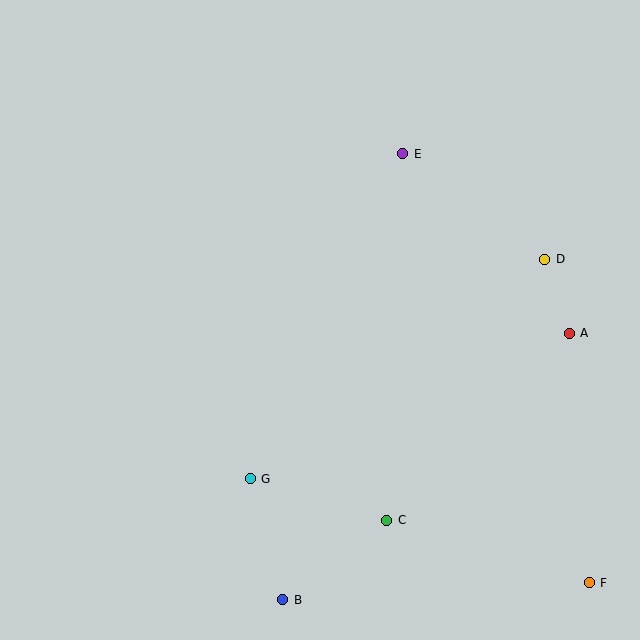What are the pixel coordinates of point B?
Point B is at (283, 600).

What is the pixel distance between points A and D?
The distance between A and D is 78 pixels.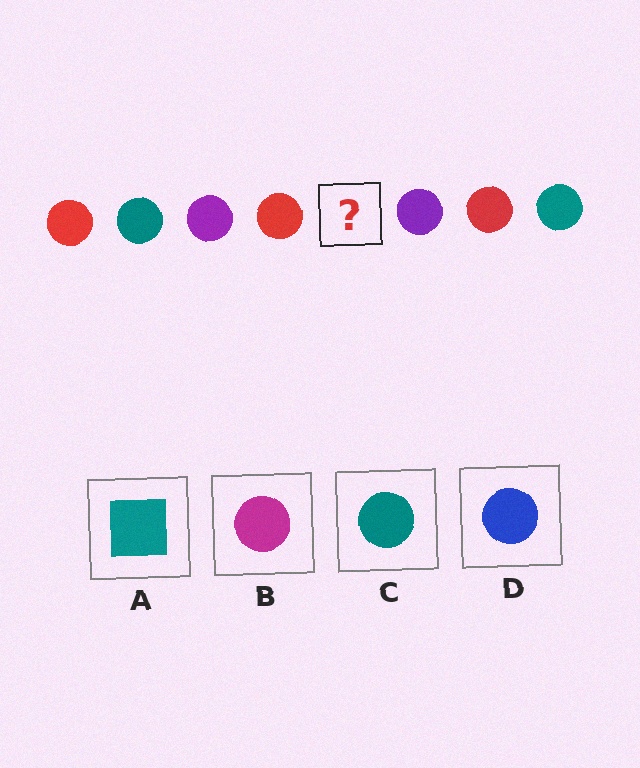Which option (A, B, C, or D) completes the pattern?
C.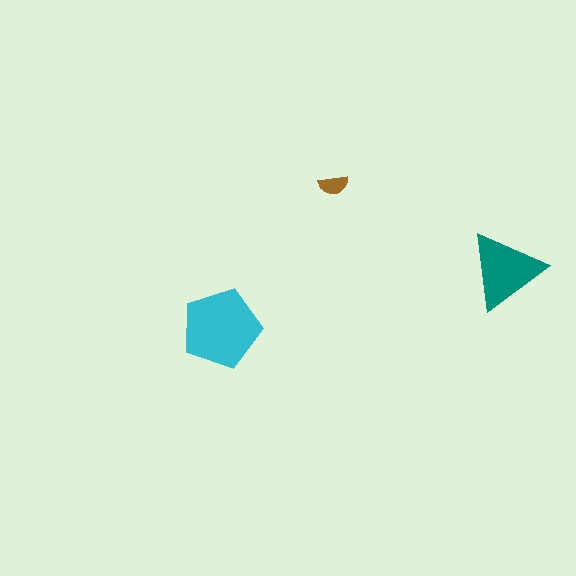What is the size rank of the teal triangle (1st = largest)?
2nd.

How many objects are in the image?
There are 3 objects in the image.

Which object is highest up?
The brown semicircle is topmost.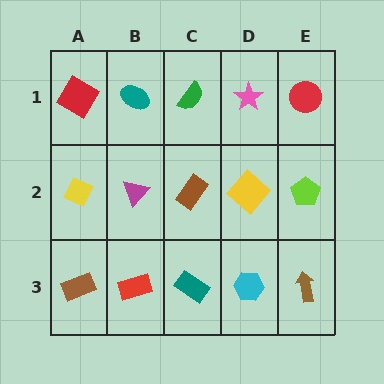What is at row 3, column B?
A red rectangle.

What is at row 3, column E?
A brown arrow.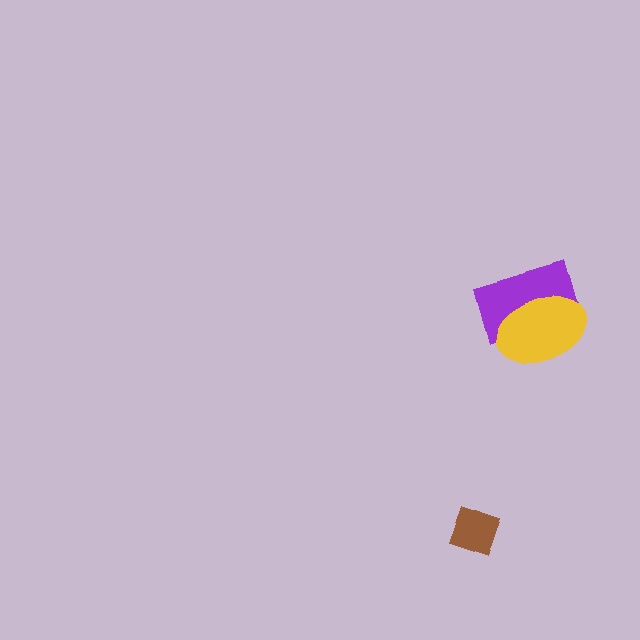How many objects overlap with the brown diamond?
0 objects overlap with the brown diamond.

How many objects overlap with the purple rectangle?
1 object overlaps with the purple rectangle.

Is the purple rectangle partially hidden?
Yes, it is partially covered by another shape.